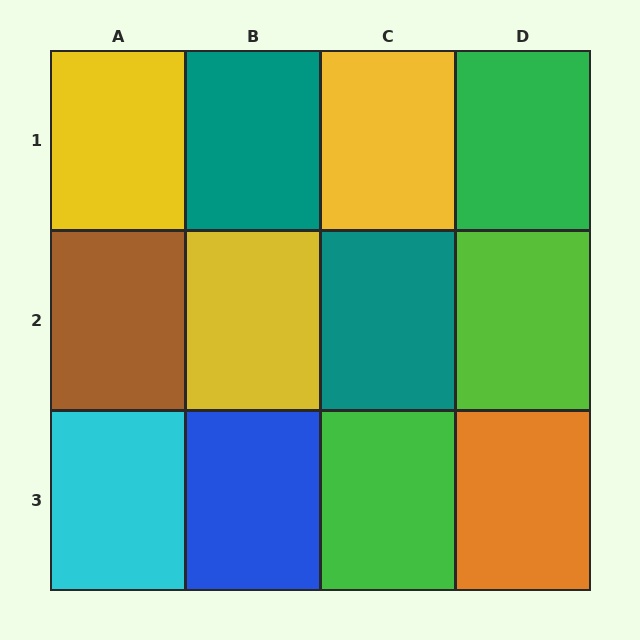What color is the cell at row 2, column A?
Brown.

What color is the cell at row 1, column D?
Green.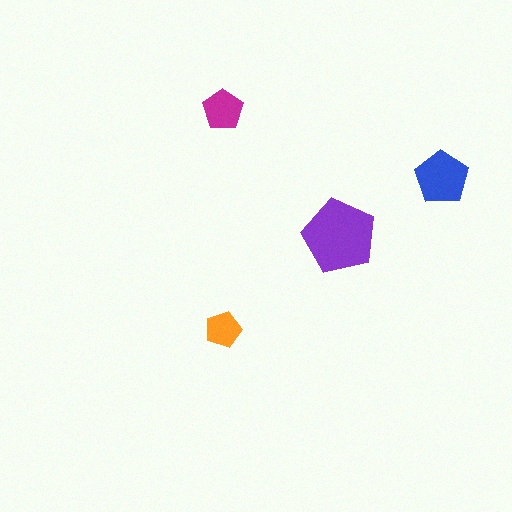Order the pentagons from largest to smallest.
the purple one, the blue one, the magenta one, the orange one.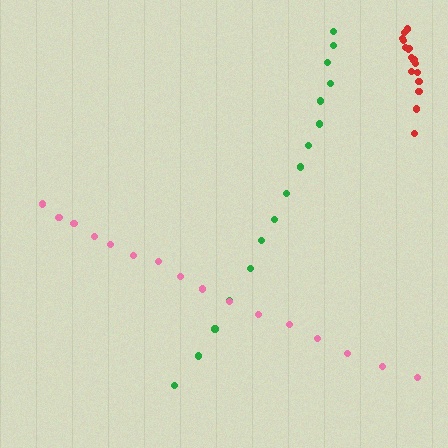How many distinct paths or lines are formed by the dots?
There are 3 distinct paths.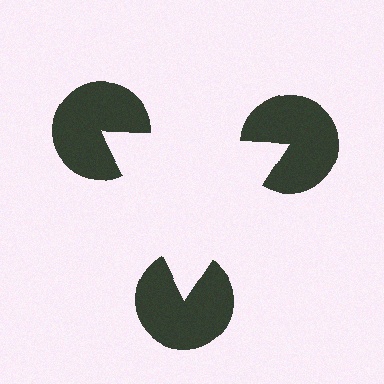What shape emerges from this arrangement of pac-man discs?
An illusory triangle — its edges are inferred from the aligned wedge cuts in the pac-man discs, not physically drawn.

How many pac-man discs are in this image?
There are 3 — one at each vertex of the illusory triangle.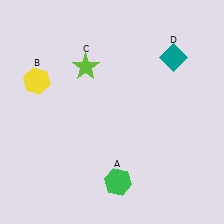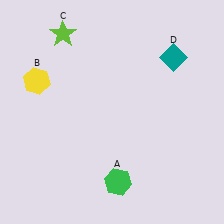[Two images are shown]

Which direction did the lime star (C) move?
The lime star (C) moved up.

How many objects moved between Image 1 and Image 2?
1 object moved between the two images.